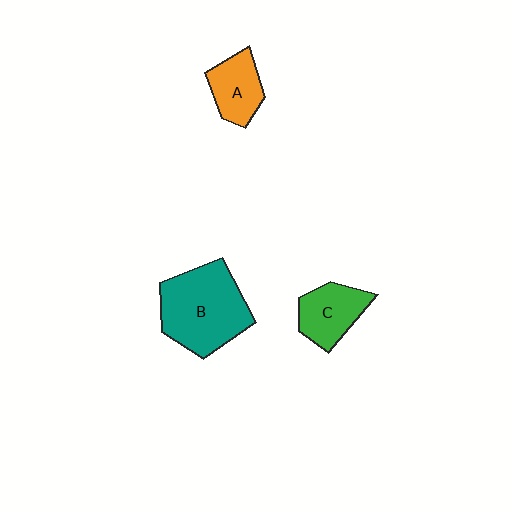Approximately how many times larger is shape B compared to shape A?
Approximately 2.1 times.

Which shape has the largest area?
Shape B (teal).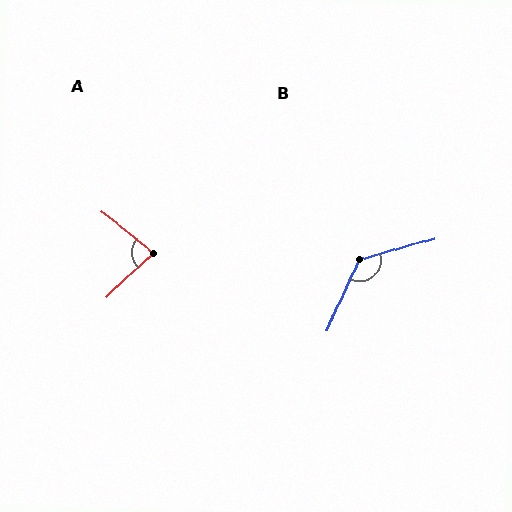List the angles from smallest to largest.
A (82°), B (130°).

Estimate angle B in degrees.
Approximately 130 degrees.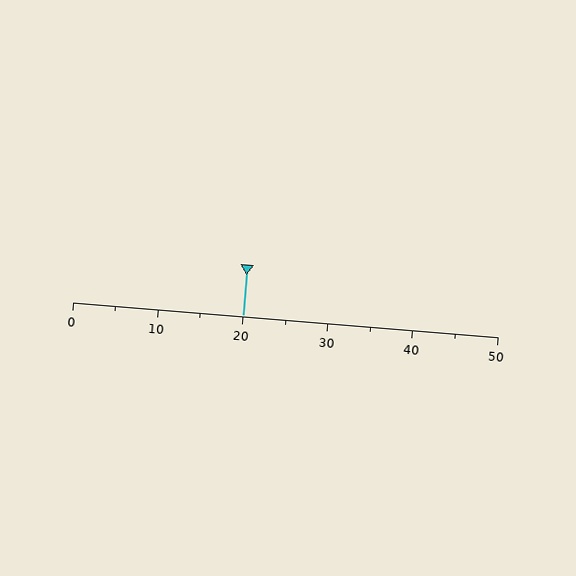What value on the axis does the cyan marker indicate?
The marker indicates approximately 20.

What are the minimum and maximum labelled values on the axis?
The axis runs from 0 to 50.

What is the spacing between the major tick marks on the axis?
The major ticks are spaced 10 apart.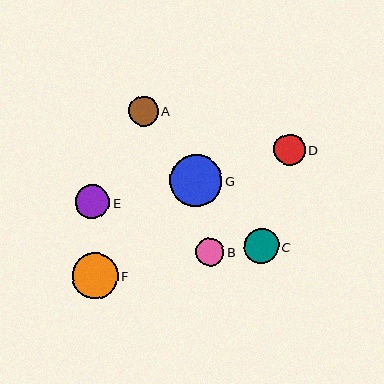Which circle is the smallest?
Circle B is the smallest with a size of approximately 28 pixels.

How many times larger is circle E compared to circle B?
Circle E is approximately 1.2 times the size of circle B.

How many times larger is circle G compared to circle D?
Circle G is approximately 1.7 times the size of circle D.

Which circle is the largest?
Circle G is the largest with a size of approximately 53 pixels.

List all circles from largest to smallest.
From largest to smallest: G, F, C, E, D, A, B.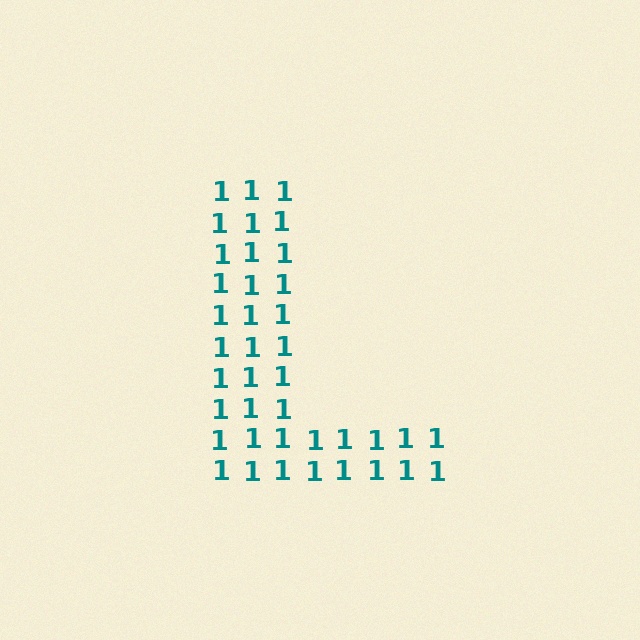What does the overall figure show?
The overall figure shows the letter L.